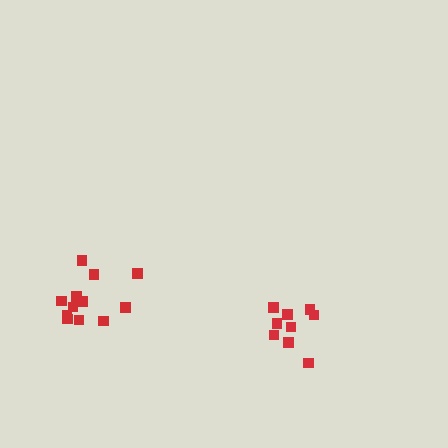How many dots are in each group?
Group 1: 9 dots, Group 2: 12 dots (21 total).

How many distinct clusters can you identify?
There are 2 distinct clusters.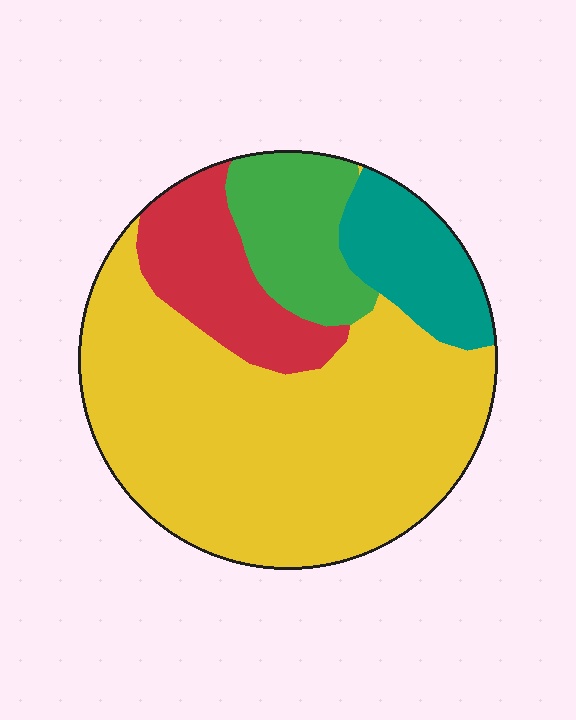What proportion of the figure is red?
Red takes up about one eighth (1/8) of the figure.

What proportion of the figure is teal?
Teal covers about 10% of the figure.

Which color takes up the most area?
Yellow, at roughly 60%.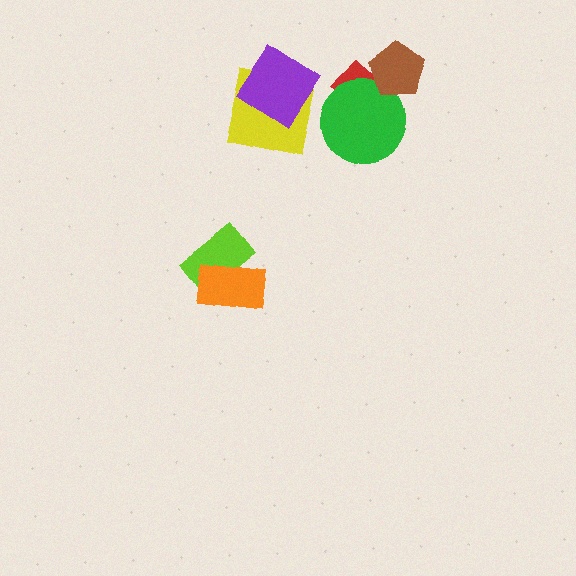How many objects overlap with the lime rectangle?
1 object overlaps with the lime rectangle.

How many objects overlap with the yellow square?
1 object overlaps with the yellow square.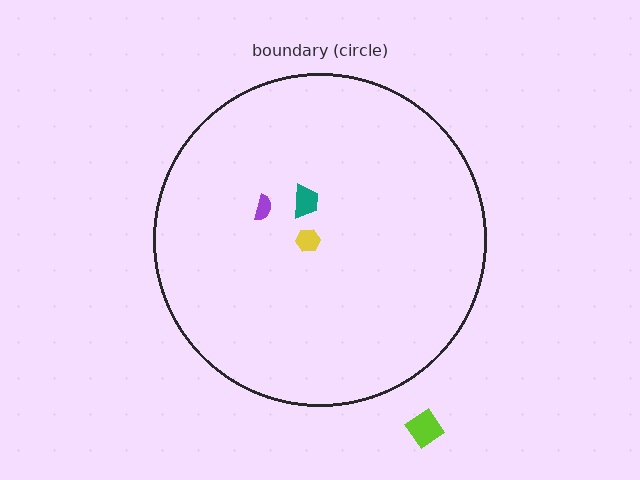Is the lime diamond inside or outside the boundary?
Outside.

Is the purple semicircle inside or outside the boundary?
Inside.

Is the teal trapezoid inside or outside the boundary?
Inside.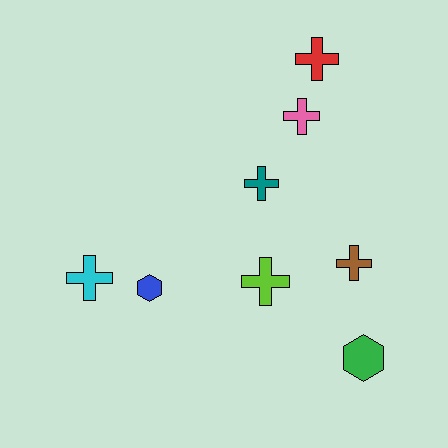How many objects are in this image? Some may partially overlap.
There are 8 objects.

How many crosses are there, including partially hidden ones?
There are 6 crosses.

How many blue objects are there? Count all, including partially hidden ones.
There is 1 blue object.